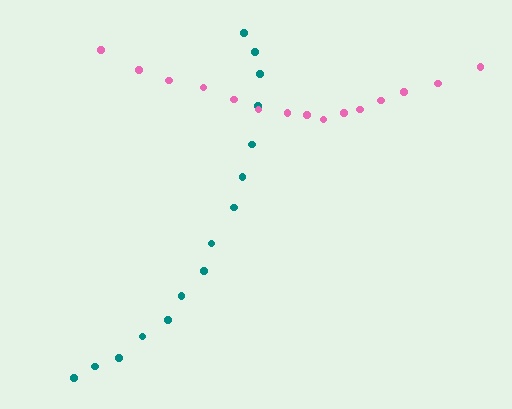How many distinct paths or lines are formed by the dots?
There are 2 distinct paths.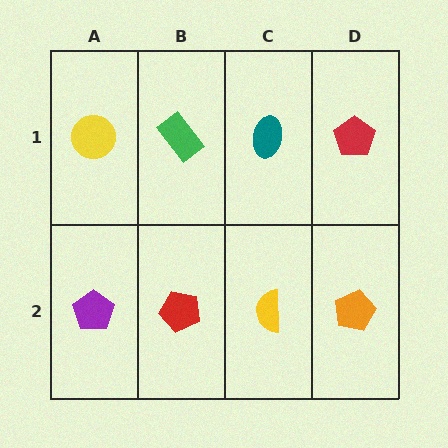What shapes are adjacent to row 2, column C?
A teal ellipse (row 1, column C), a red pentagon (row 2, column B), an orange pentagon (row 2, column D).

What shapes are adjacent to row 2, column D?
A red pentagon (row 1, column D), a yellow semicircle (row 2, column C).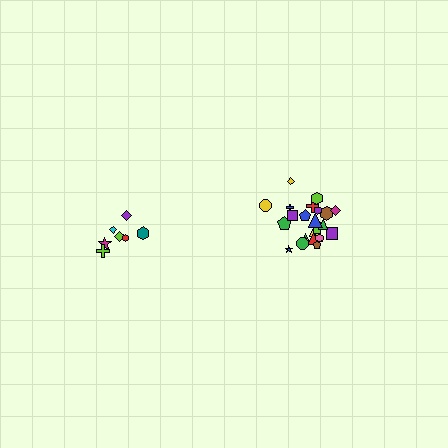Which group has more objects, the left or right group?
The right group.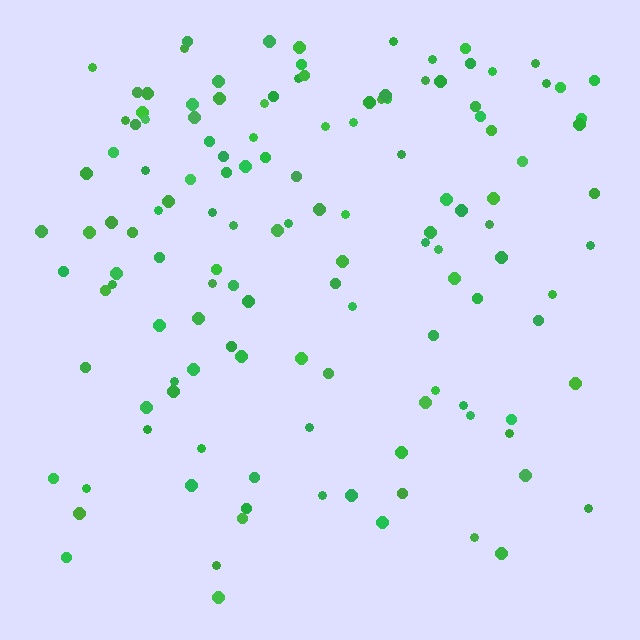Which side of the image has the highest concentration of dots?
The top.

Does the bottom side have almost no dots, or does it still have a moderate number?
Still a moderate number, just noticeably fewer than the top.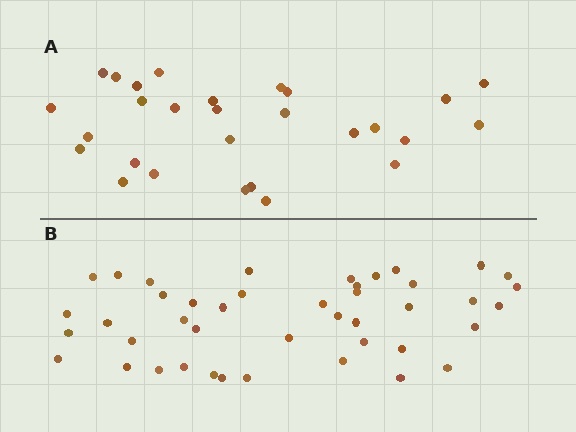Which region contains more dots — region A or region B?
Region B (the bottom region) has more dots.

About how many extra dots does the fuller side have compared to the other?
Region B has approximately 15 more dots than region A.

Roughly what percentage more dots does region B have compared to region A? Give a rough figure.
About 55% more.